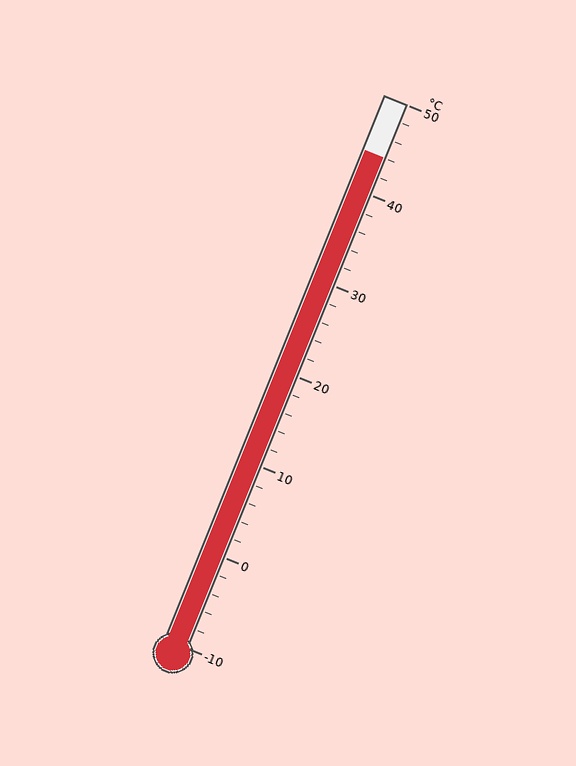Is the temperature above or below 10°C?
The temperature is above 10°C.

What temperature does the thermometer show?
The thermometer shows approximately 44°C.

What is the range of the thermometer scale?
The thermometer scale ranges from -10°C to 50°C.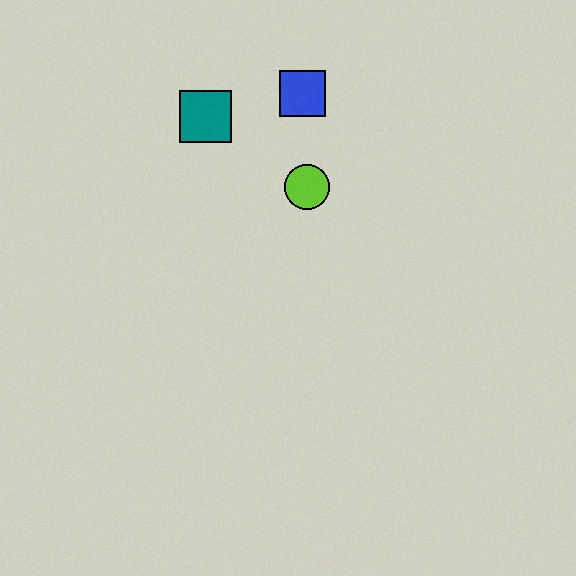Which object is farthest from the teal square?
The lime circle is farthest from the teal square.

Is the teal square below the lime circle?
No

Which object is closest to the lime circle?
The blue square is closest to the lime circle.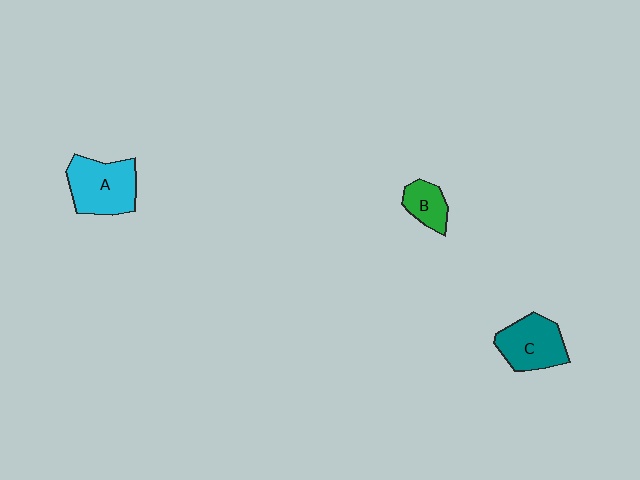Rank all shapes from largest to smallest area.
From largest to smallest: A (cyan), C (teal), B (green).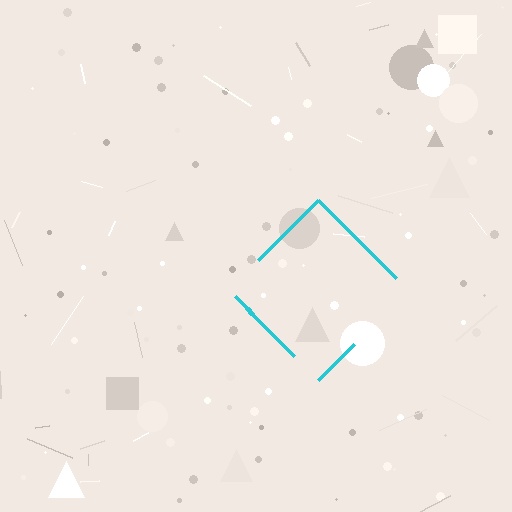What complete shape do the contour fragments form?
The contour fragments form a diamond.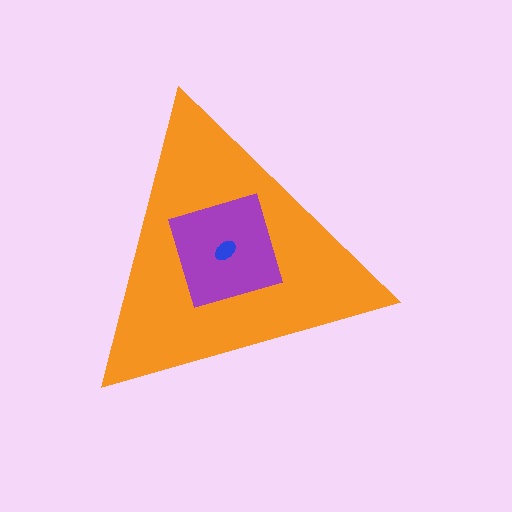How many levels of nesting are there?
3.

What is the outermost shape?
The orange triangle.